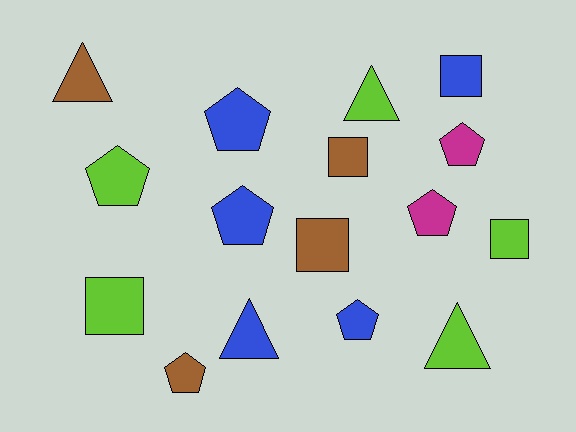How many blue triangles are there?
There is 1 blue triangle.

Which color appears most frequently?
Lime, with 5 objects.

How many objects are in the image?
There are 16 objects.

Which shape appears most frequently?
Pentagon, with 7 objects.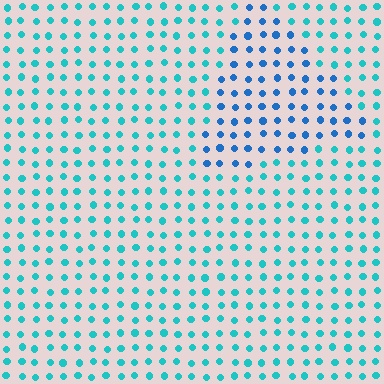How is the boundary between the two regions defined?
The boundary is defined purely by a slight shift in hue (about 32 degrees). Spacing, size, and orientation are identical on both sides.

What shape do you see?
I see a triangle.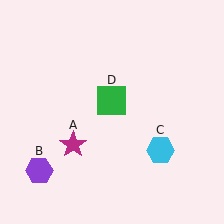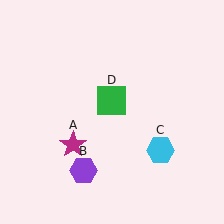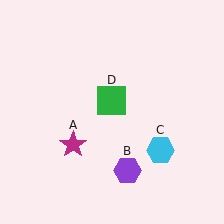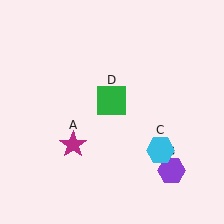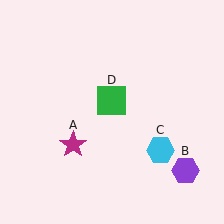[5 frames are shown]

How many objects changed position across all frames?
1 object changed position: purple hexagon (object B).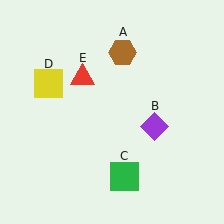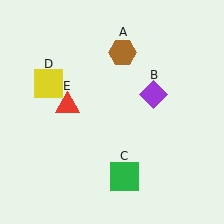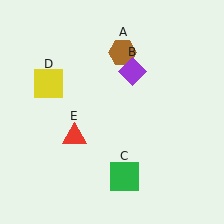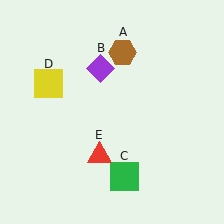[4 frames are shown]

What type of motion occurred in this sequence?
The purple diamond (object B), red triangle (object E) rotated counterclockwise around the center of the scene.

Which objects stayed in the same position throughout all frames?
Brown hexagon (object A) and green square (object C) and yellow square (object D) remained stationary.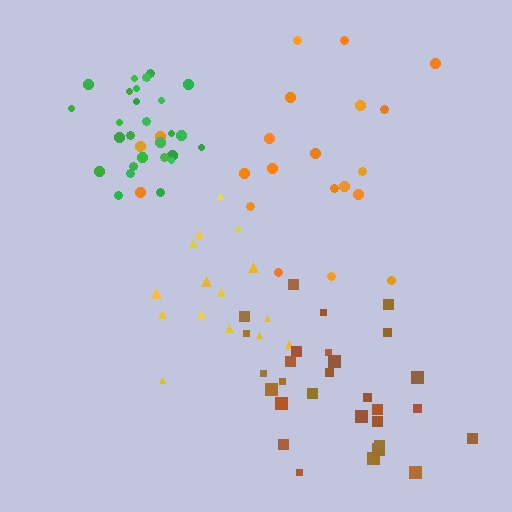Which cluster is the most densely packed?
Green.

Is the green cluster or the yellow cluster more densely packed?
Green.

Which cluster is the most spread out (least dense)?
Orange.